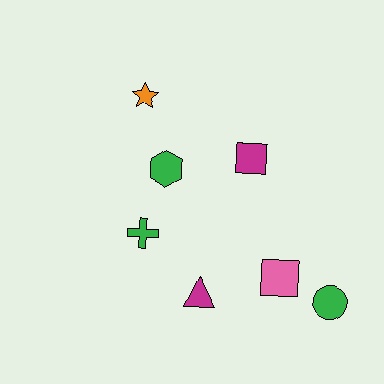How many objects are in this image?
There are 7 objects.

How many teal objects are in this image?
There are no teal objects.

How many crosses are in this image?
There is 1 cross.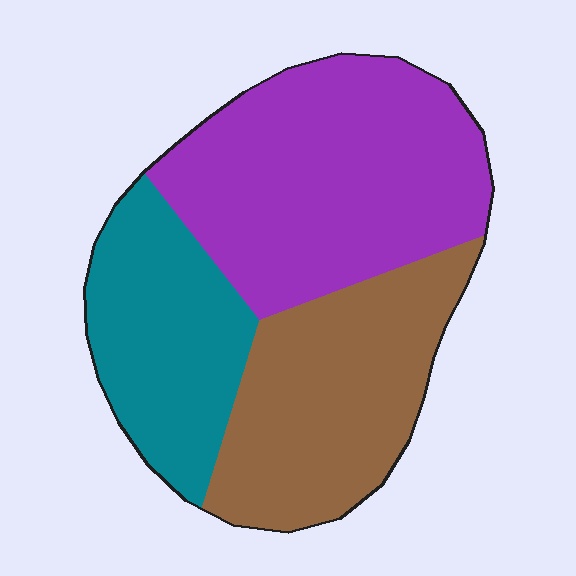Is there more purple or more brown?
Purple.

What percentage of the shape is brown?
Brown takes up about one third (1/3) of the shape.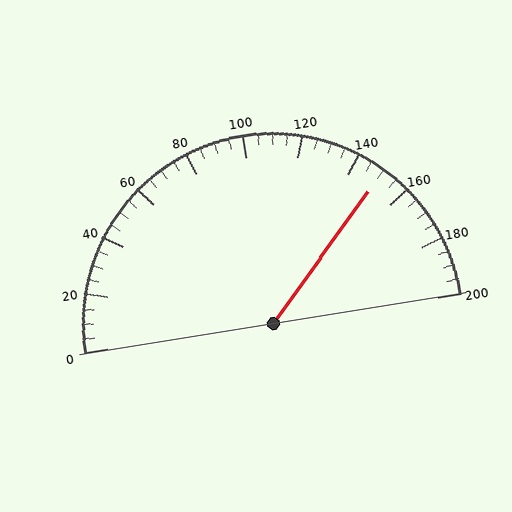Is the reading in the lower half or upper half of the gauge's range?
The reading is in the upper half of the range (0 to 200).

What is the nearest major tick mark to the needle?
The nearest major tick mark is 160.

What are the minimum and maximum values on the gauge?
The gauge ranges from 0 to 200.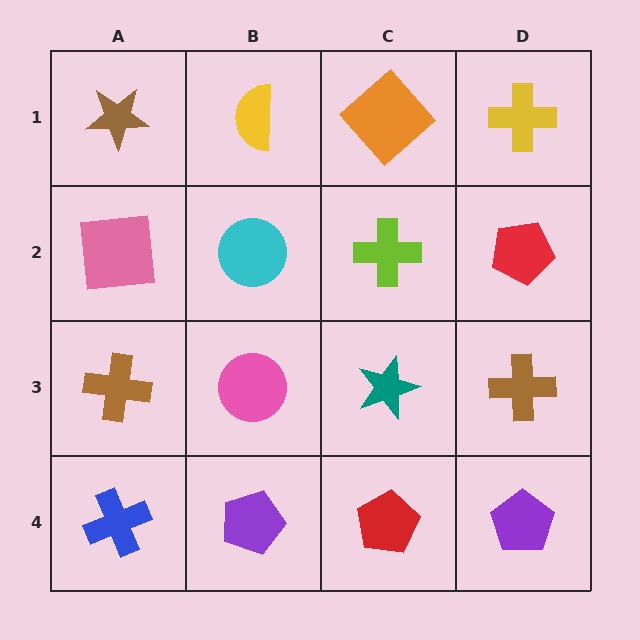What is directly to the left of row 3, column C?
A pink circle.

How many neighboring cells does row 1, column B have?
3.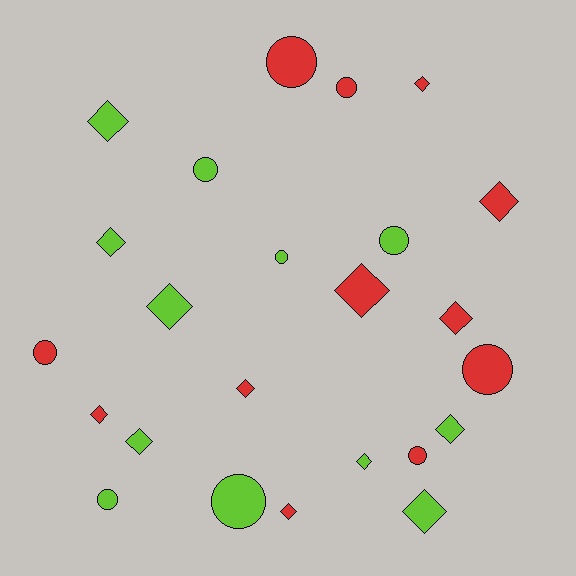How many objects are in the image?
There are 24 objects.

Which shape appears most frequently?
Diamond, with 14 objects.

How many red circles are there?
There are 5 red circles.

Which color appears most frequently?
Red, with 12 objects.